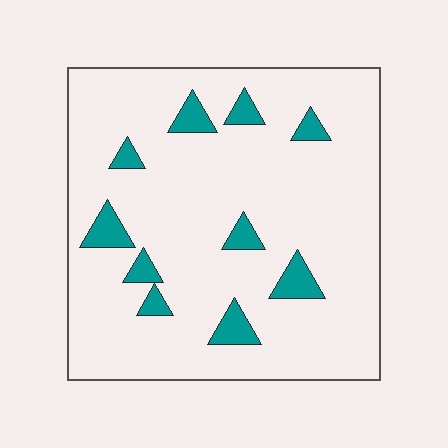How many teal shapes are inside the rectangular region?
10.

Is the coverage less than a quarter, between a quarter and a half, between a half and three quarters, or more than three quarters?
Less than a quarter.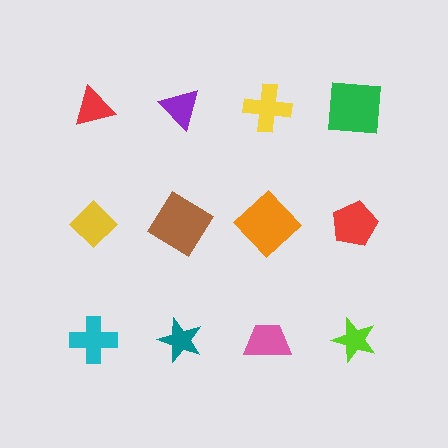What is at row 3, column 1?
A cyan cross.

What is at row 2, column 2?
A brown diamond.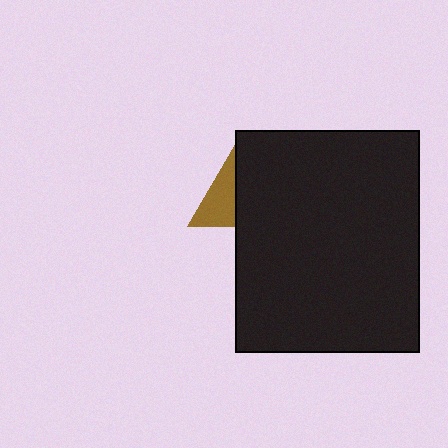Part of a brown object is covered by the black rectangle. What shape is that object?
It is a triangle.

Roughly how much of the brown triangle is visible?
A small part of it is visible (roughly 39%).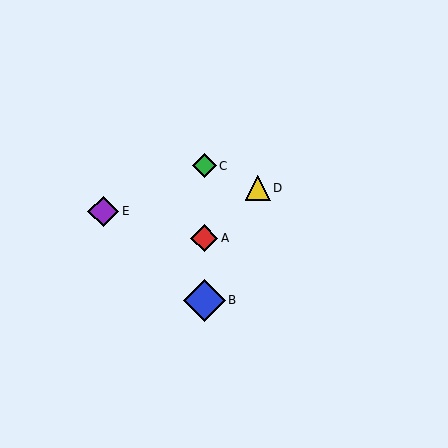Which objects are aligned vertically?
Objects A, B, C are aligned vertically.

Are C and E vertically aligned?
No, C is at x≈204 and E is at x≈103.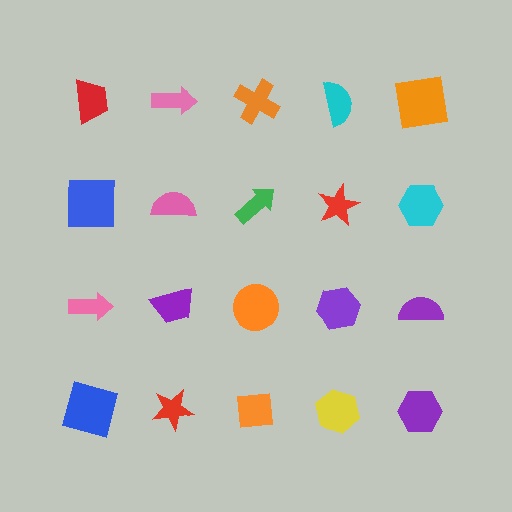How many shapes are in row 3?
5 shapes.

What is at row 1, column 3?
An orange cross.